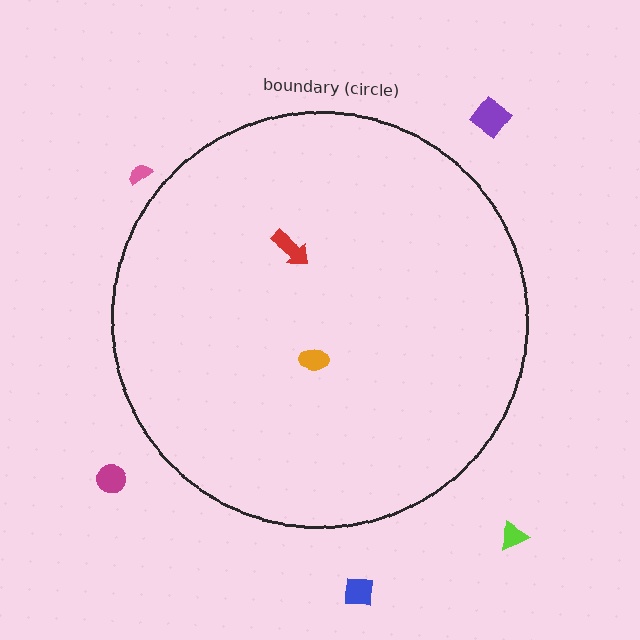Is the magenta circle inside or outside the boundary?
Outside.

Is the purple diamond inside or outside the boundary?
Outside.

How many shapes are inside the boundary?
2 inside, 5 outside.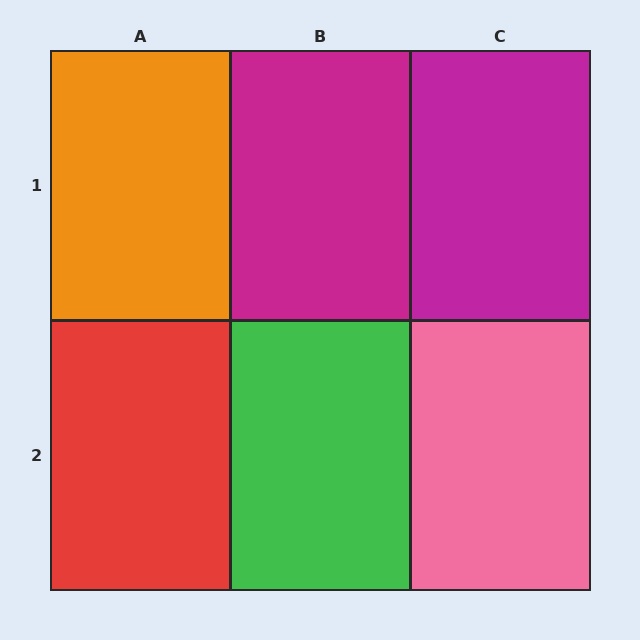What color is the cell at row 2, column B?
Green.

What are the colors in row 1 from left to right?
Orange, magenta, magenta.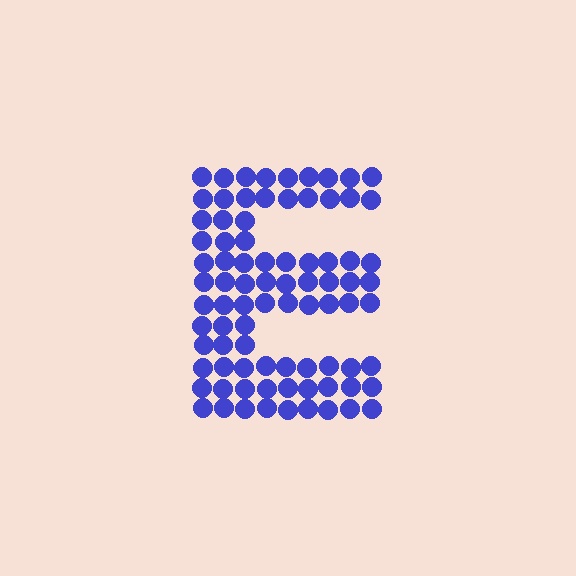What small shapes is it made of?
It is made of small circles.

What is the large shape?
The large shape is the letter E.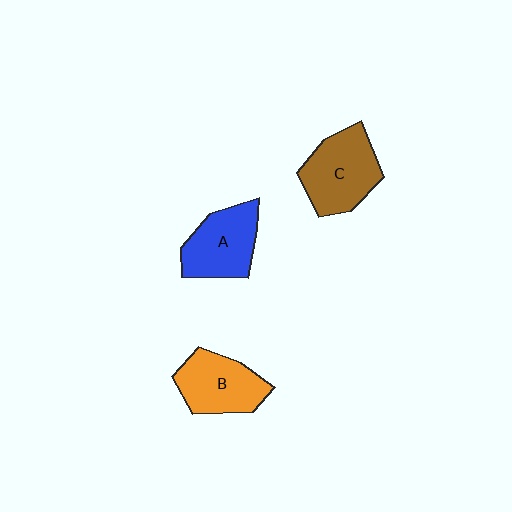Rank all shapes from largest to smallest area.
From largest to smallest: C (brown), A (blue), B (orange).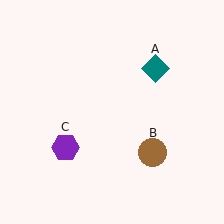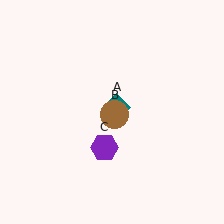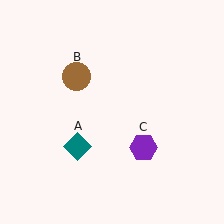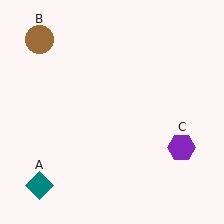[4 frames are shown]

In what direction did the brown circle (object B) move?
The brown circle (object B) moved up and to the left.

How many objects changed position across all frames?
3 objects changed position: teal diamond (object A), brown circle (object B), purple hexagon (object C).